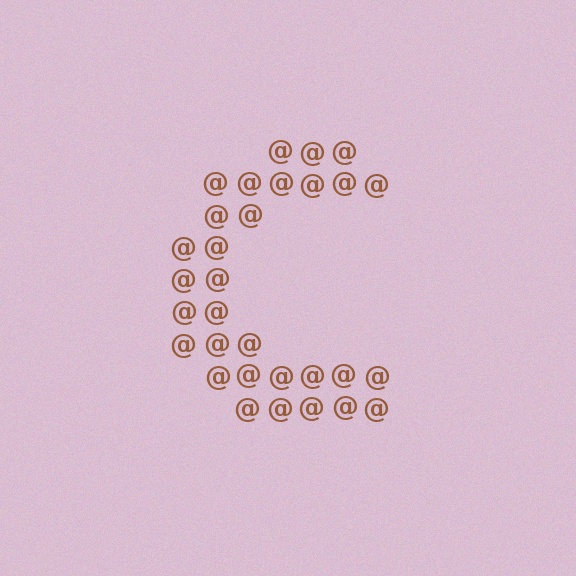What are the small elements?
The small elements are at signs.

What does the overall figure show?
The overall figure shows the letter C.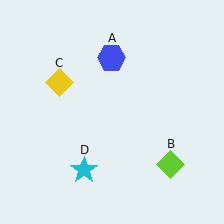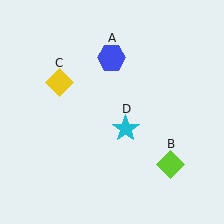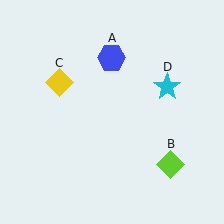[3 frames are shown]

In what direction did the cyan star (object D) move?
The cyan star (object D) moved up and to the right.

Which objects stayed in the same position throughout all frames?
Blue hexagon (object A) and lime diamond (object B) and yellow diamond (object C) remained stationary.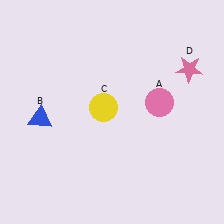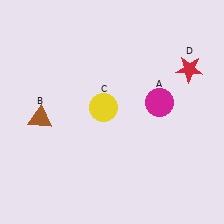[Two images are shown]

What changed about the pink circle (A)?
In Image 1, A is pink. In Image 2, it changed to magenta.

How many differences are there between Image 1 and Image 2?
There are 3 differences between the two images.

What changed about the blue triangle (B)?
In Image 1, B is blue. In Image 2, it changed to brown.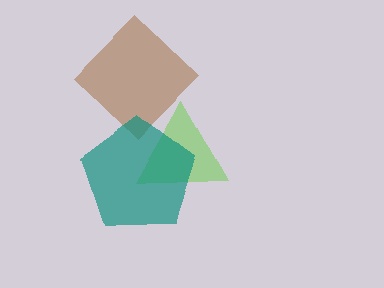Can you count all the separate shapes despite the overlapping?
Yes, there are 3 separate shapes.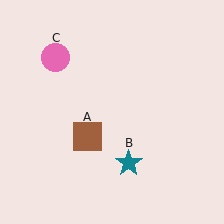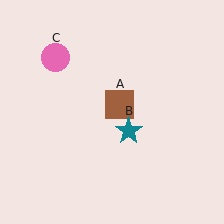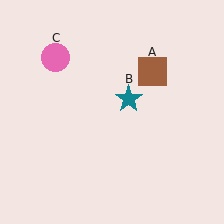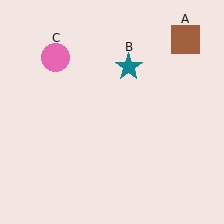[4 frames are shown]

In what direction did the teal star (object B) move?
The teal star (object B) moved up.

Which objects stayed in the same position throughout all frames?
Pink circle (object C) remained stationary.